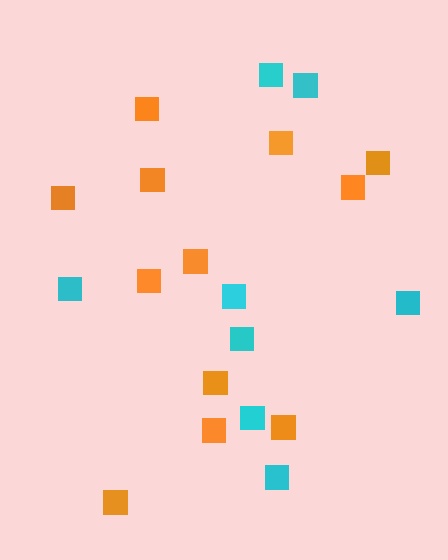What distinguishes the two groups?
There are 2 groups: one group of orange squares (12) and one group of cyan squares (8).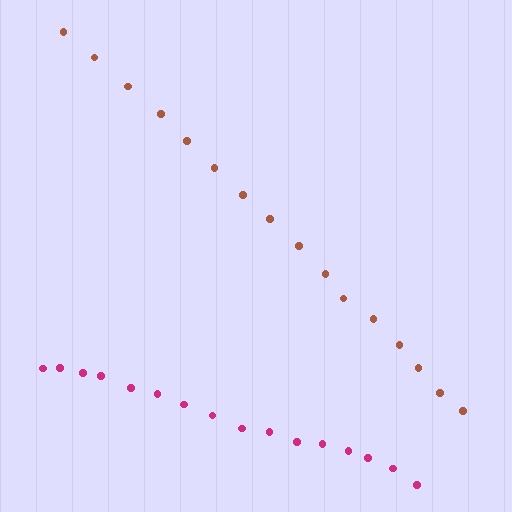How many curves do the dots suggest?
There are 2 distinct paths.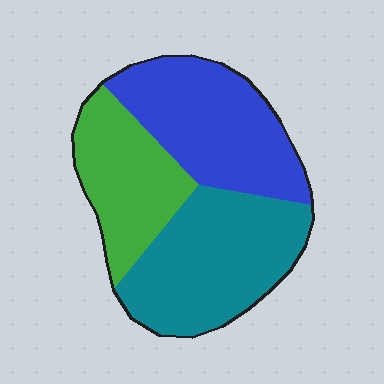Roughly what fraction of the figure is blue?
Blue covers 35% of the figure.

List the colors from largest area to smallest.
From largest to smallest: teal, blue, green.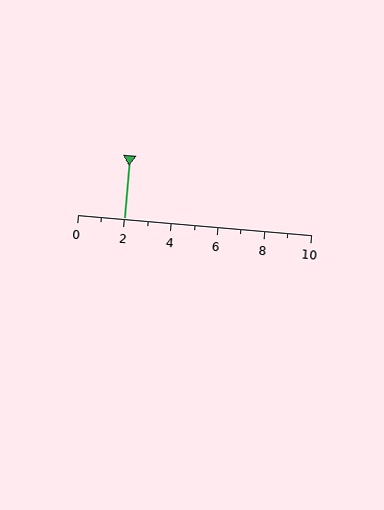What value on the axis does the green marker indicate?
The marker indicates approximately 2.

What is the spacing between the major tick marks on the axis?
The major ticks are spaced 2 apart.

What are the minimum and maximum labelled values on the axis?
The axis runs from 0 to 10.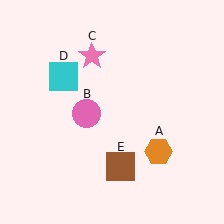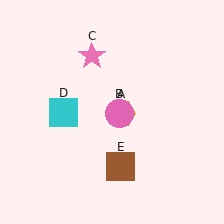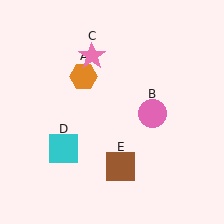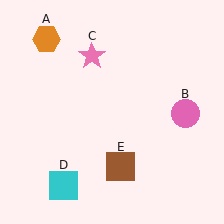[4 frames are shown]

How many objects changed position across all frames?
3 objects changed position: orange hexagon (object A), pink circle (object B), cyan square (object D).